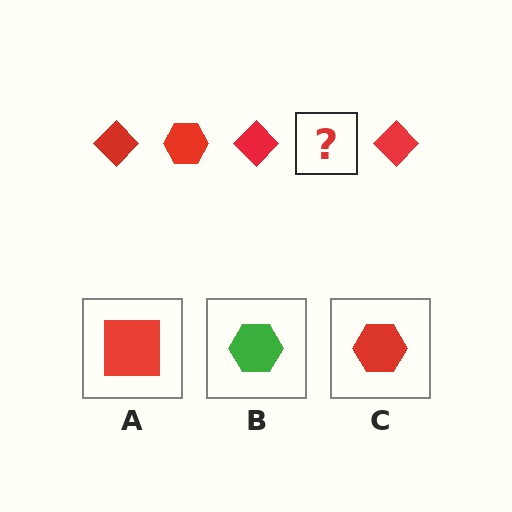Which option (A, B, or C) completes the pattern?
C.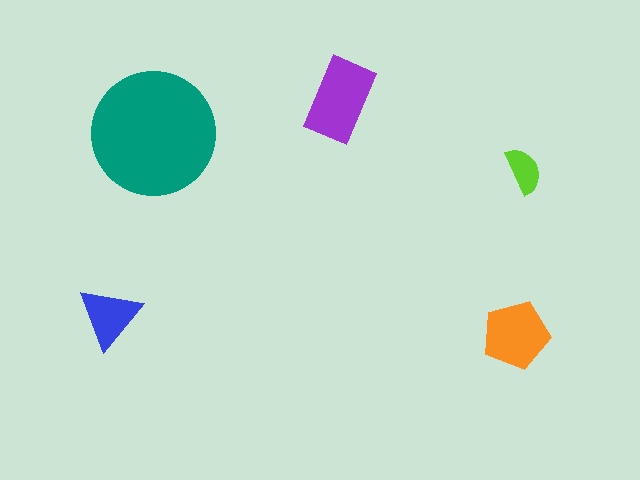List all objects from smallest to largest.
The lime semicircle, the blue triangle, the orange pentagon, the purple rectangle, the teal circle.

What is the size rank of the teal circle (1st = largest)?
1st.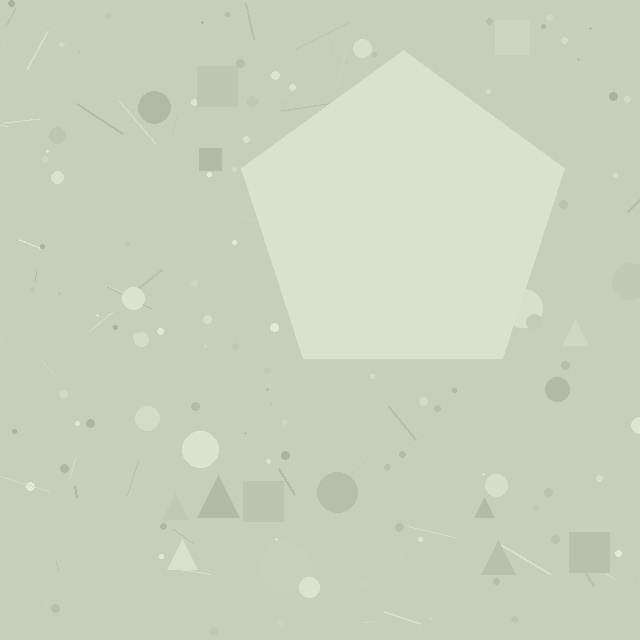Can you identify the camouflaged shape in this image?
The camouflaged shape is a pentagon.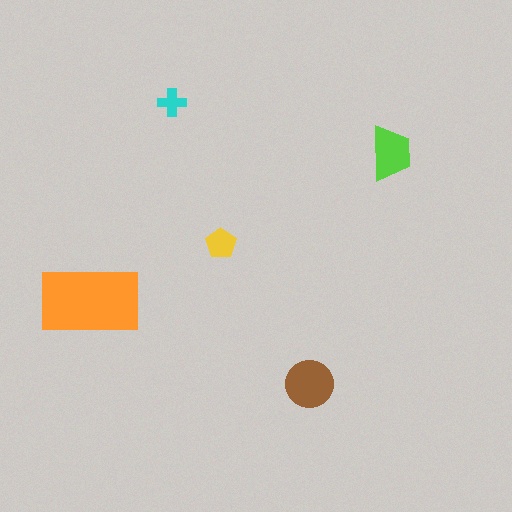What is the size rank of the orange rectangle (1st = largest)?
1st.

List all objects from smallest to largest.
The cyan cross, the yellow pentagon, the lime trapezoid, the brown circle, the orange rectangle.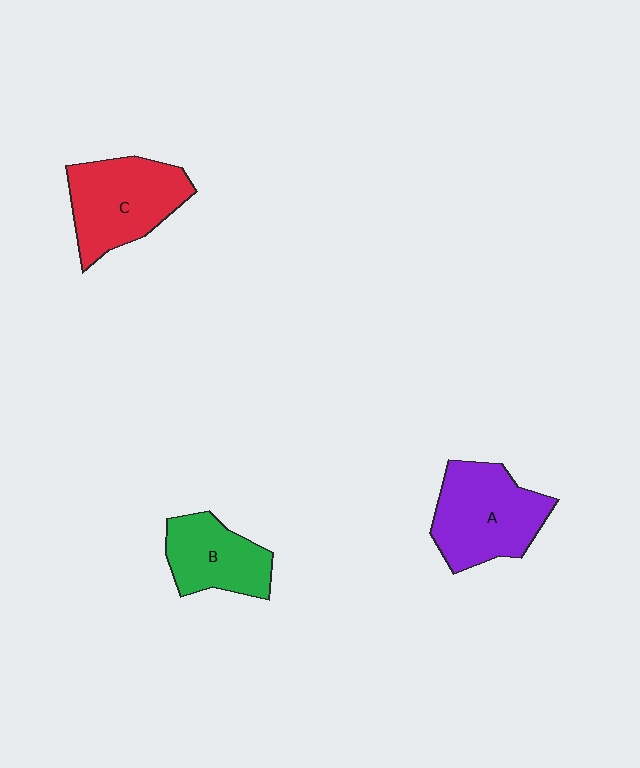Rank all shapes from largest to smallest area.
From largest to smallest: A (purple), C (red), B (green).